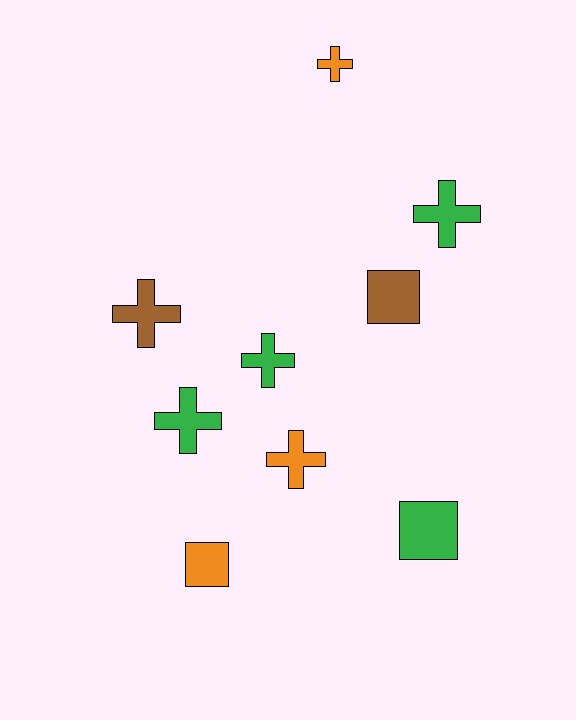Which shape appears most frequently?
Cross, with 6 objects.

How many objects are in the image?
There are 9 objects.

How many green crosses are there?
There are 3 green crosses.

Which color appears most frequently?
Green, with 4 objects.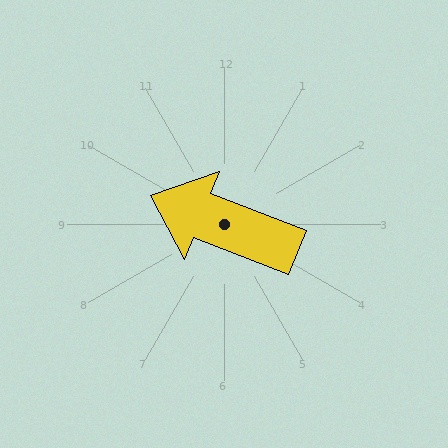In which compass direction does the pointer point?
West.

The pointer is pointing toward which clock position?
Roughly 10 o'clock.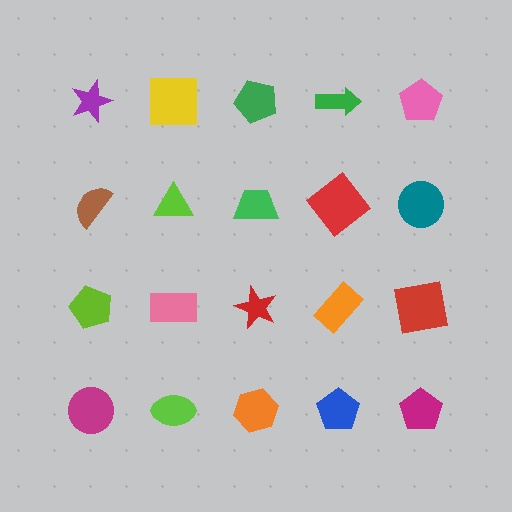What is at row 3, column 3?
A red star.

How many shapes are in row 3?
5 shapes.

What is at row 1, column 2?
A yellow square.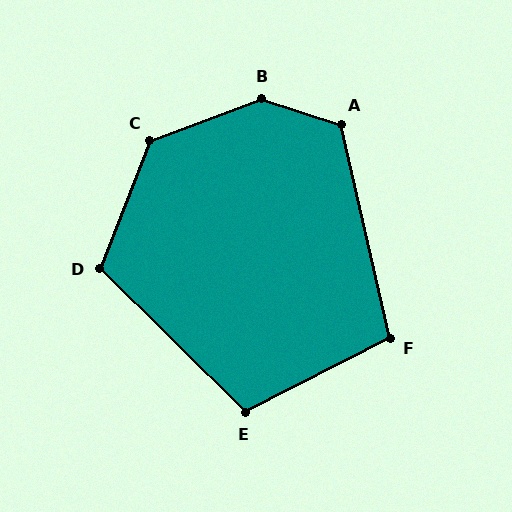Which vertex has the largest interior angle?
B, at approximately 142 degrees.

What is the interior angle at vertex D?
Approximately 113 degrees (obtuse).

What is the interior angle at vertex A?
Approximately 120 degrees (obtuse).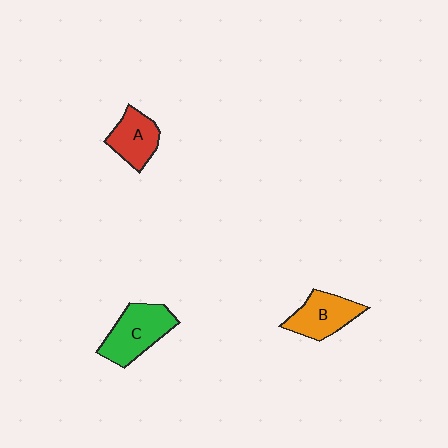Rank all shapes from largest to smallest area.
From largest to smallest: C (green), B (orange), A (red).